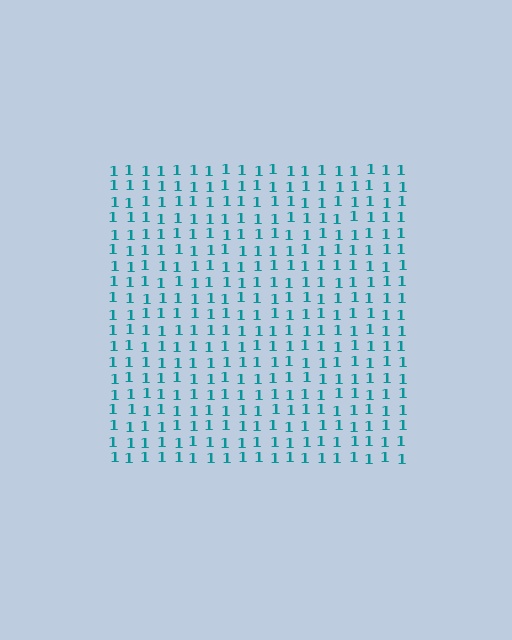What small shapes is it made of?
It is made of small digit 1's.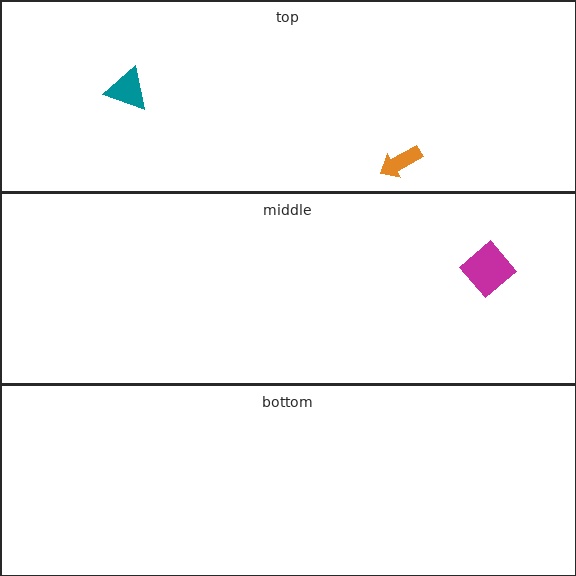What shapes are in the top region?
The teal triangle, the orange arrow.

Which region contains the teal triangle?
The top region.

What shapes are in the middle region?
The magenta diamond.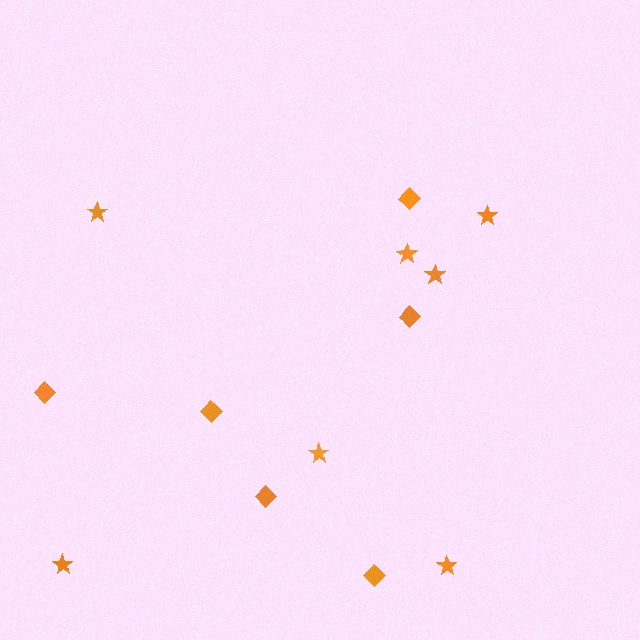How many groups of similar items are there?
There are 2 groups: one group of stars (7) and one group of diamonds (6).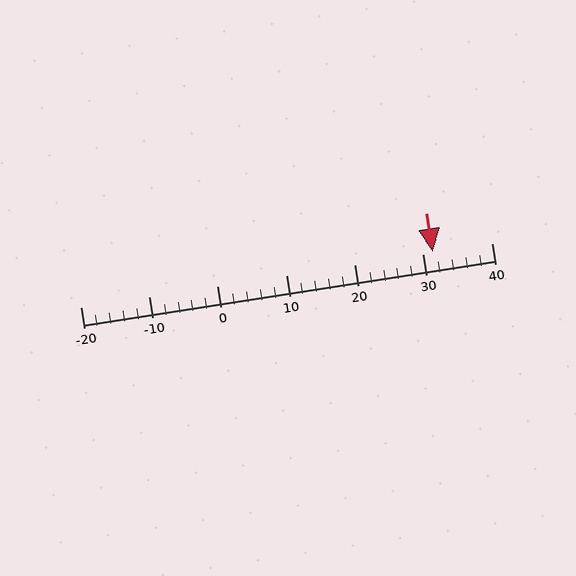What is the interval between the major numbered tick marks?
The major tick marks are spaced 10 units apart.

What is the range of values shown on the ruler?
The ruler shows values from -20 to 40.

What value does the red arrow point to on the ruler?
The red arrow points to approximately 31.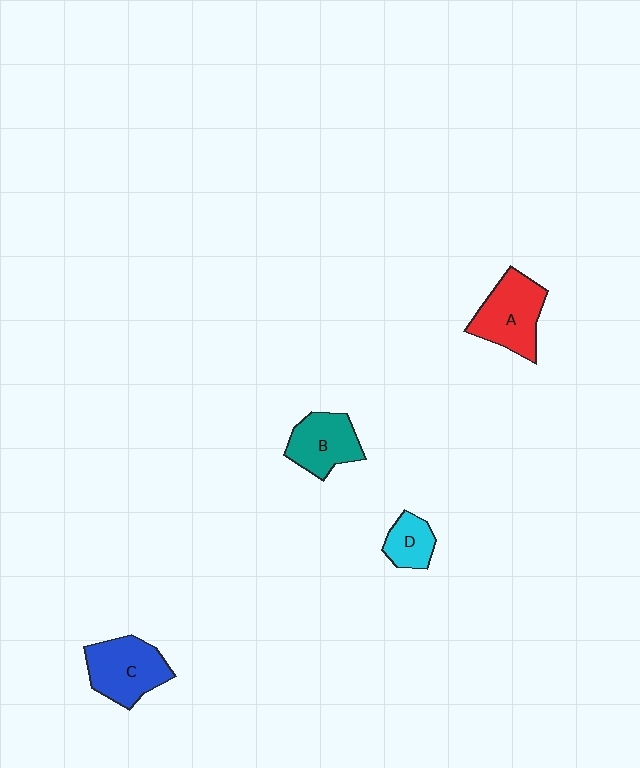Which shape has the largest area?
Shape A (red).